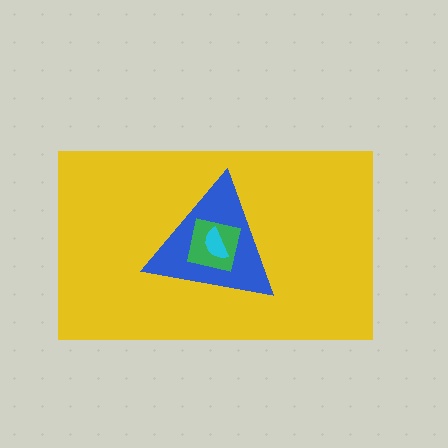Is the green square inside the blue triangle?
Yes.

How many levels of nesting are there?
4.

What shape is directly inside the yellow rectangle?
The blue triangle.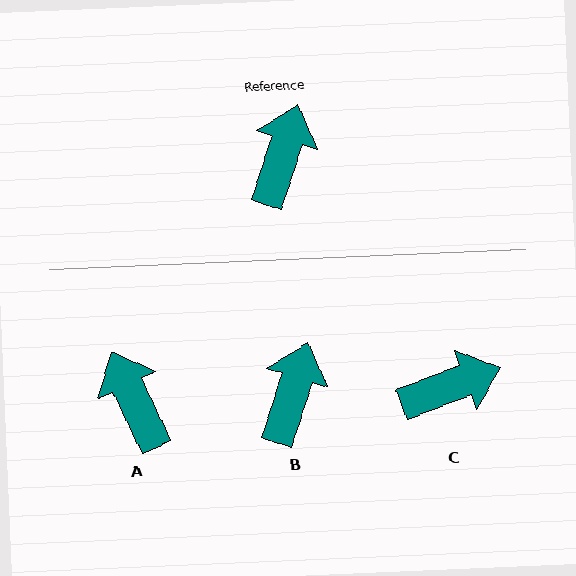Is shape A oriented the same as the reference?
No, it is off by about 43 degrees.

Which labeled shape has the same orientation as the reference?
B.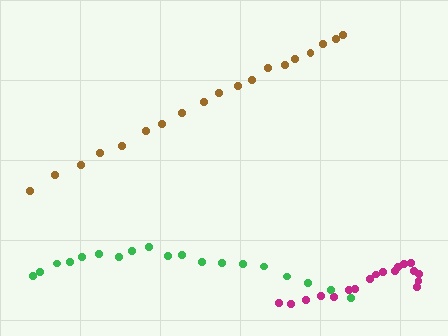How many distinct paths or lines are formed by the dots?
There are 3 distinct paths.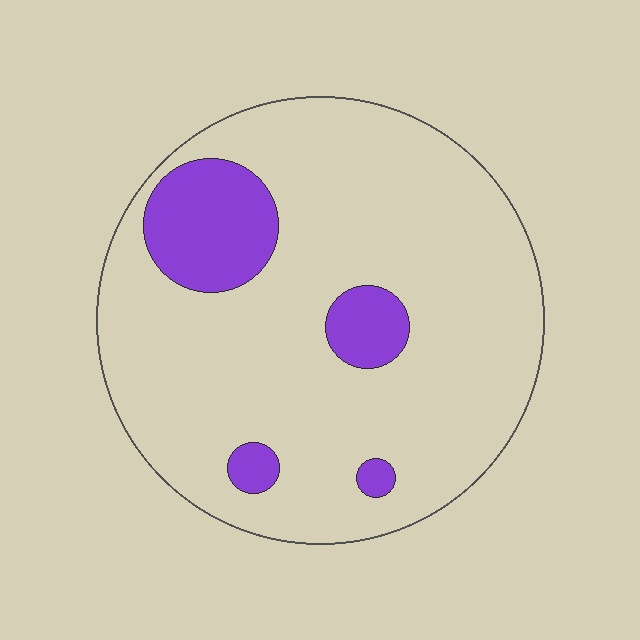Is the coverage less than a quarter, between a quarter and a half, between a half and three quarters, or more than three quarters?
Less than a quarter.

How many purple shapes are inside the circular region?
4.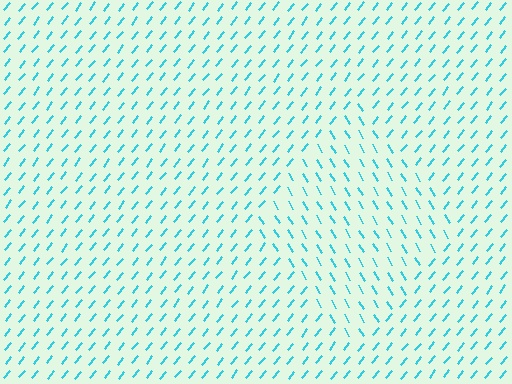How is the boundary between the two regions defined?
The boundary is defined purely by a change in line orientation (approximately 69 degrees difference). All lines are the same color and thickness.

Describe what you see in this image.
The image is filled with small cyan line segments. A diamond region in the image has lines oriented differently from the surrounding lines, creating a visible texture boundary.